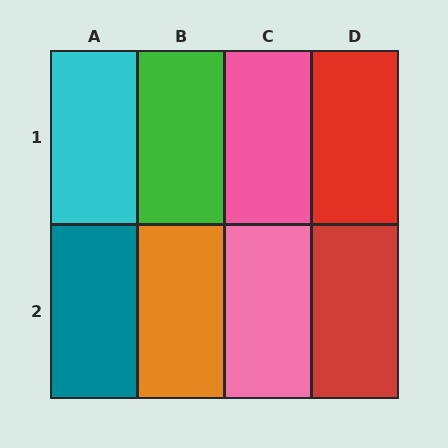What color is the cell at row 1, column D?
Red.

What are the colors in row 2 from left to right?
Teal, orange, pink, red.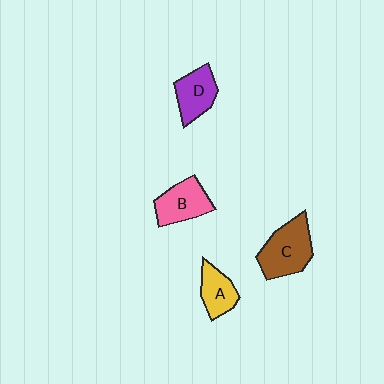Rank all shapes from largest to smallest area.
From largest to smallest: C (brown), B (pink), D (purple), A (yellow).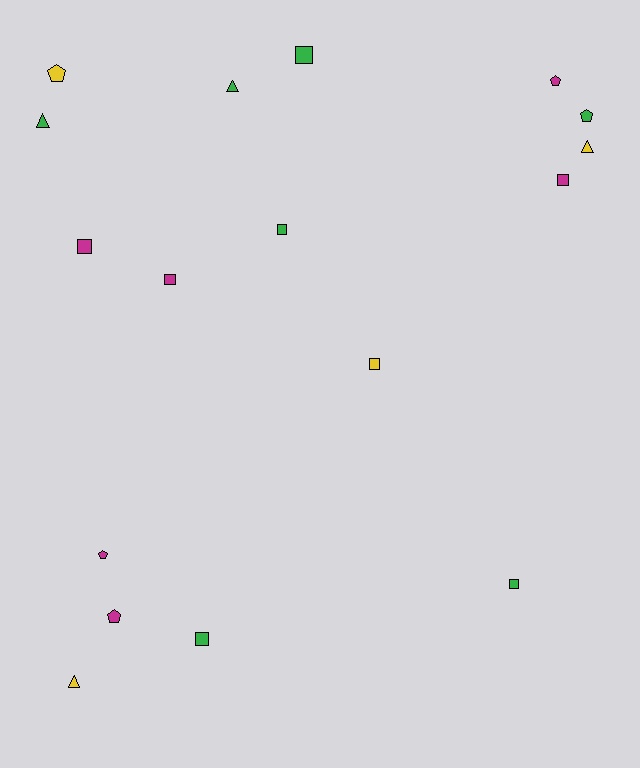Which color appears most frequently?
Green, with 7 objects.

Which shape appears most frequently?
Square, with 8 objects.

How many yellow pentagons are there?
There is 1 yellow pentagon.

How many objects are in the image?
There are 17 objects.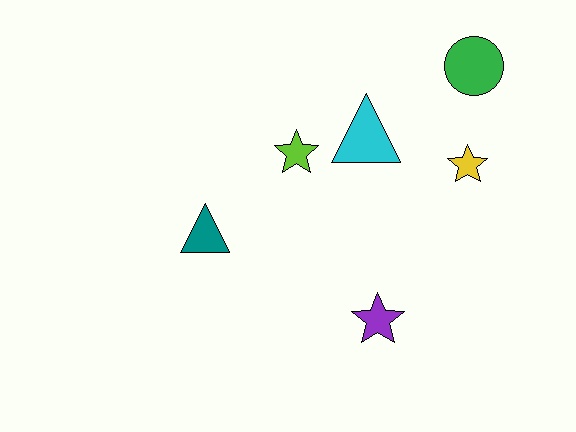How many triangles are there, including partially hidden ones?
There are 2 triangles.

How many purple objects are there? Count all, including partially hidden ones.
There is 1 purple object.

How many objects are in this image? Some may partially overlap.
There are 6 objects.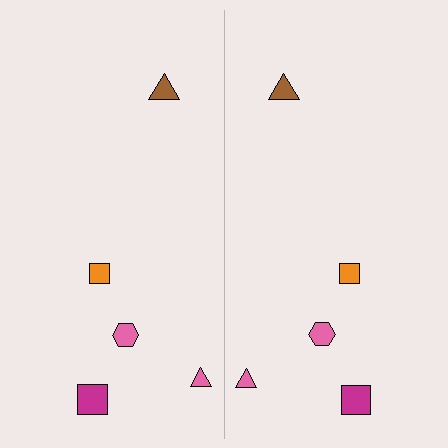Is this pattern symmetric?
Yes, this pattern has bilateral (reflection) symmetry.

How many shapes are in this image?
There are 10 shapes in this image.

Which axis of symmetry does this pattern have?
The pattern has a vertical axis of symmetry running through the center of the image.